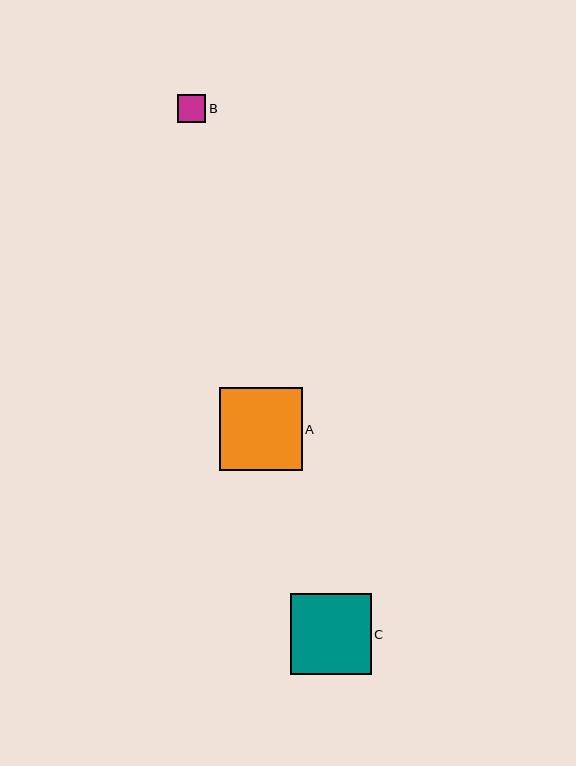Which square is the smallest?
Square B is the smallest with a size of approximately 28 pixels.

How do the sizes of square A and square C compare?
Square A and square C are approximately the same size.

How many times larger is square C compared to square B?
Square C is approximately 2.9 times the size of square B.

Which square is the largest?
Square A is the largest with a size of approximately 82 pixels.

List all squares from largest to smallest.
From largest to smallest: A, C, B.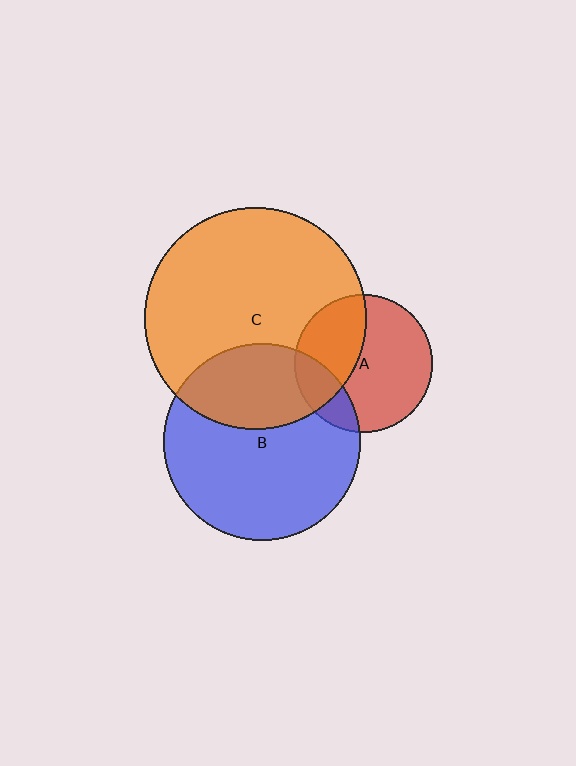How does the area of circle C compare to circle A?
Approximately 2.6 times.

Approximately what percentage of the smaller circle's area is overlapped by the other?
Approximately 35%.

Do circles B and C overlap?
Yes.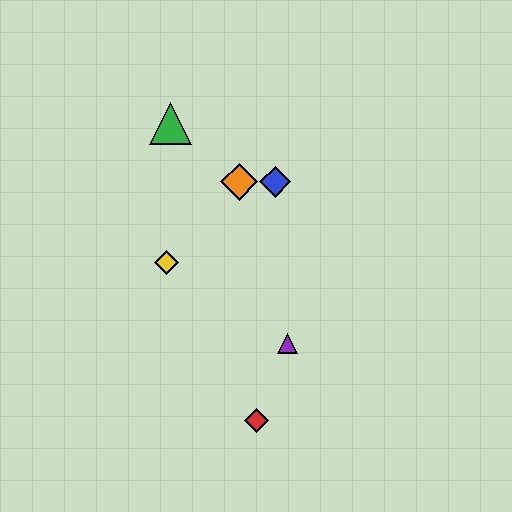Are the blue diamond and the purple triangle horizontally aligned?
No, the blue diamond is at y≈182 and the purple triangle is at y≈344.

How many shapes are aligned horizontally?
2 shapes (the blue diamond, the orange diamond) are aligned horizontally.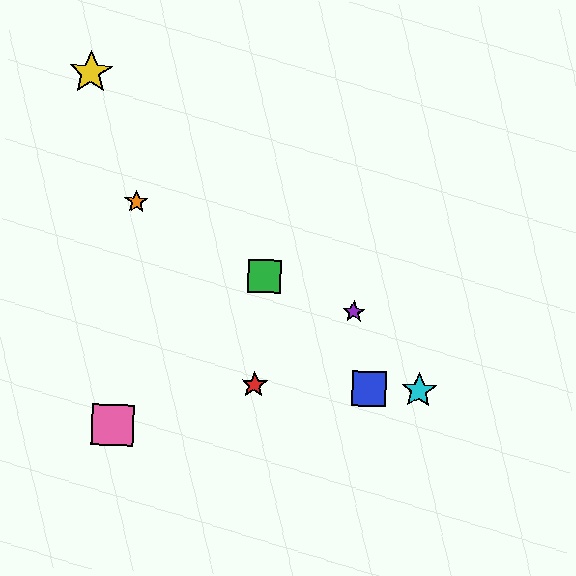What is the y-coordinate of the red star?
The red star is at y≈385.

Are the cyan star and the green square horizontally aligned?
No, the cyan star is at y≈391 and the green square is at y≈276.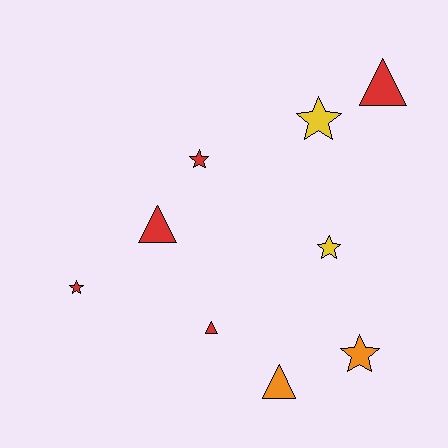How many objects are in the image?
There are 9 objects.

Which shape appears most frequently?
Star, with 5 objects.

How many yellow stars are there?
There are 2 yellow stars.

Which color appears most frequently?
Red, with 5 objects.